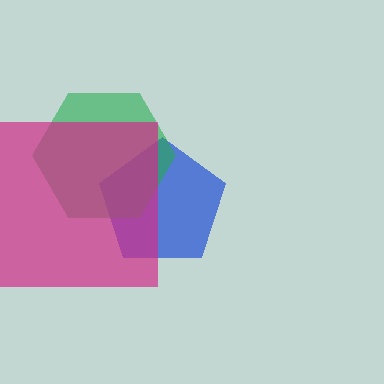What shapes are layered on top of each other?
The layered shapes are: a blue pentagon, a green hexagon, a magenta square.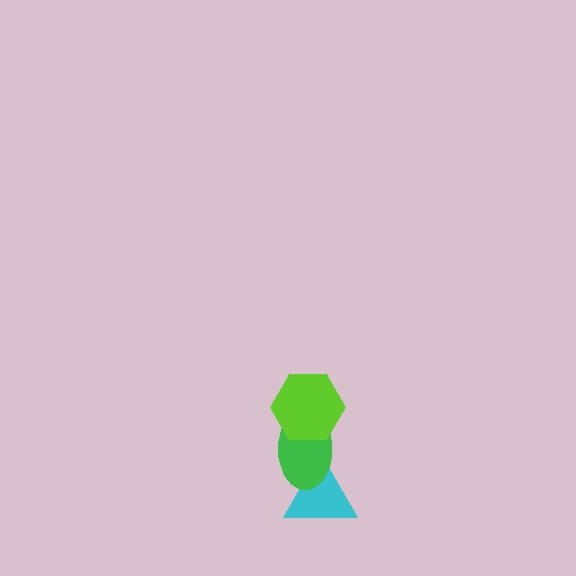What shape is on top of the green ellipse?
The lime hexagon is on top of the green ellipse.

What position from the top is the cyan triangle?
The cyan triangle is 3rd from the top.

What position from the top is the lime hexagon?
The lime hexagon is 1st from the top.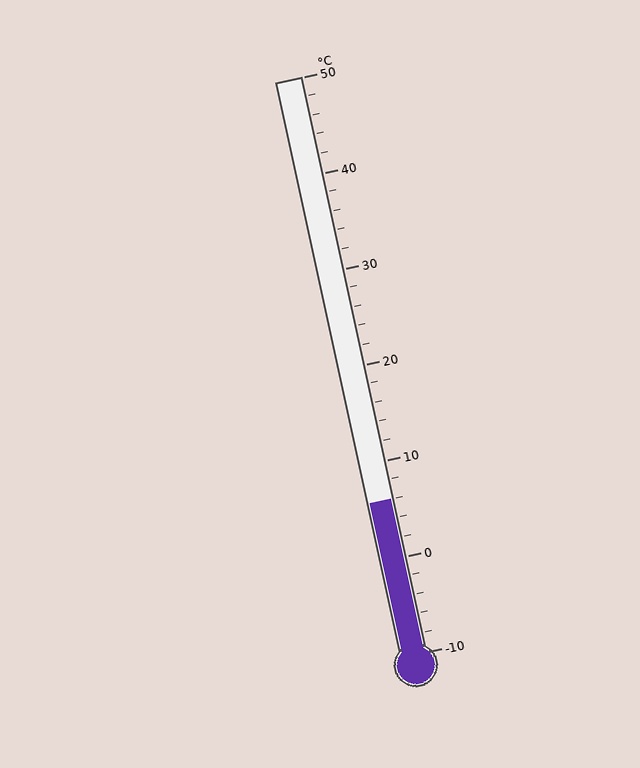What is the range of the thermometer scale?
The thermometer scale ranges from -10°C to 50°C.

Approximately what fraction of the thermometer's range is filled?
The thermometer is filled to approximately 25% of its range.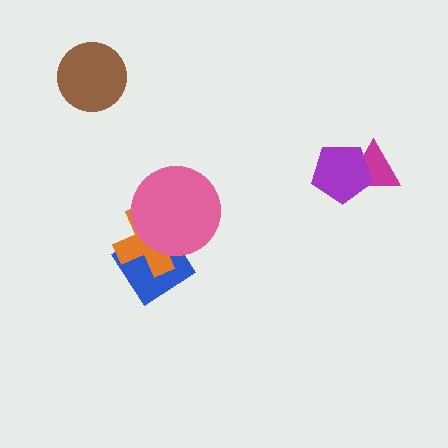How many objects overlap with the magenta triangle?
1 object overlaps with the magenta triangle.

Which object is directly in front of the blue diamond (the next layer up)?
The orange cross is directly in front of the blue diamond.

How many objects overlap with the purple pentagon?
1 object overlaps with the purple pentagon.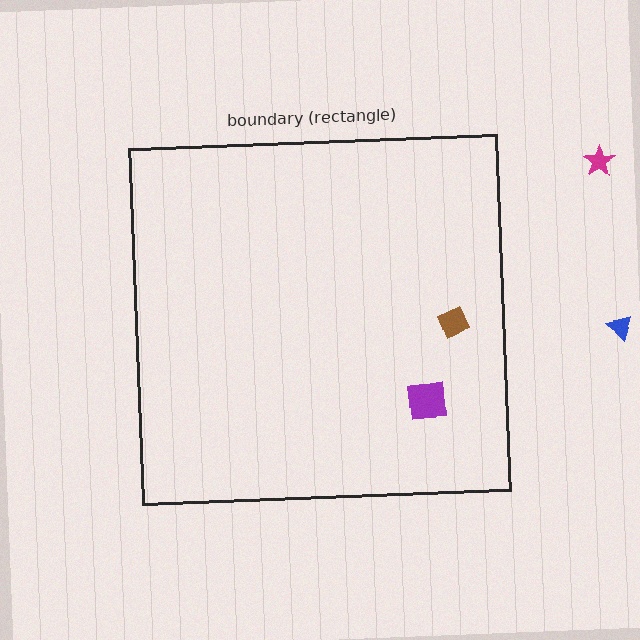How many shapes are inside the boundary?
2 inside, 2 outside.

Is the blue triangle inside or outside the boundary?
Outside.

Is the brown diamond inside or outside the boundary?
Inside.